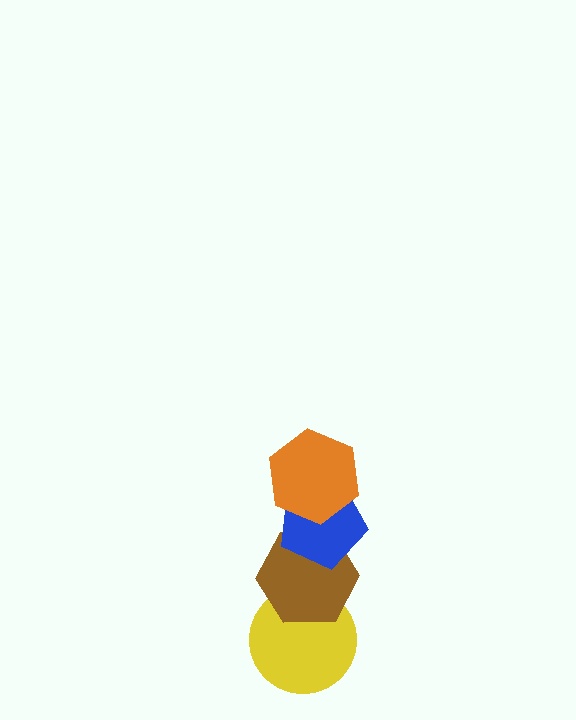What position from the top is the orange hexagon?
The orange hexagon is 1st from the top.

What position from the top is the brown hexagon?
The brown hexagon is 3rd from the top.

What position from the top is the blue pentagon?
The blue pentagon is 2nd from the top.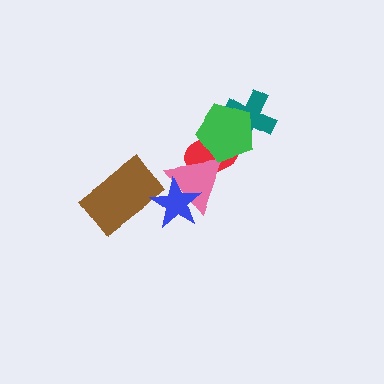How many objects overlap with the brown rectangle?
1 object overlaps with the brown rectangle.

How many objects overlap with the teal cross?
1 object overlaps with the teal cross.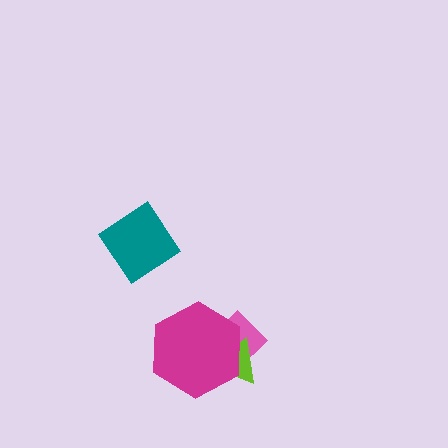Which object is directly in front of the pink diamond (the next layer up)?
The lime triangle is directly in front of the pink diamond.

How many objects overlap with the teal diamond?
0 objects overlap with the teal diamond.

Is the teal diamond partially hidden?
No, no other shape covers it.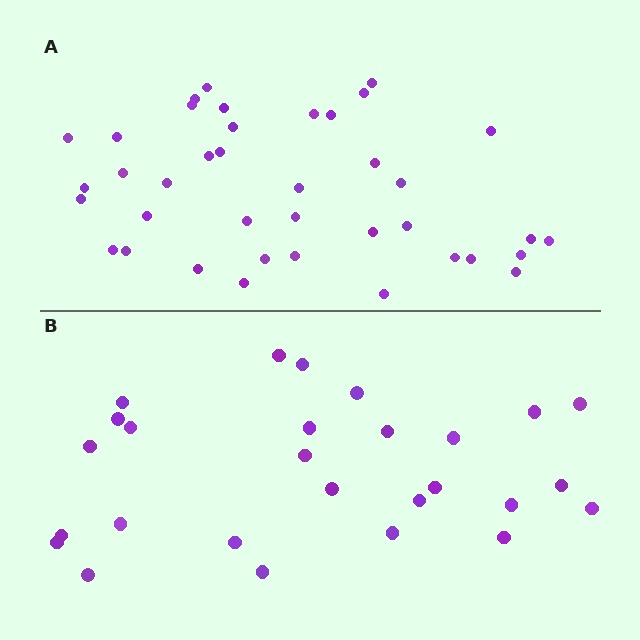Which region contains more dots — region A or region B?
Region A (the top region) has more dots.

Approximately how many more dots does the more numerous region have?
Region A has roughly 12 or so more dots than region B.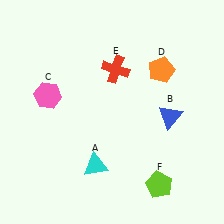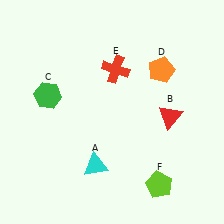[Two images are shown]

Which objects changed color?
B changed from blue to red. C changed from pink to green.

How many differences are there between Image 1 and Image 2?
There are 2 differences between the two images.